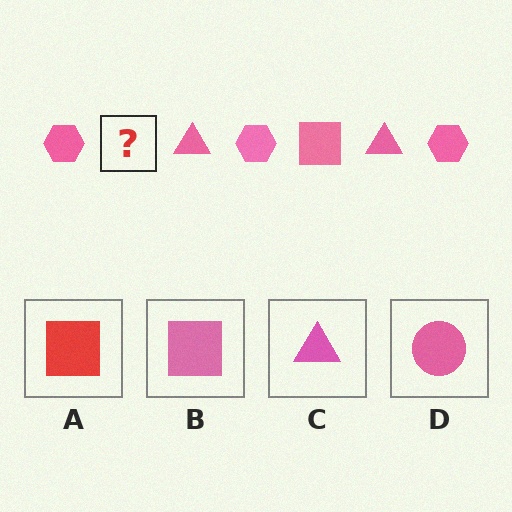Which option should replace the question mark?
Option B.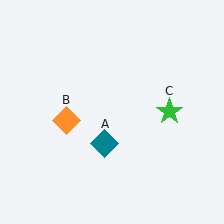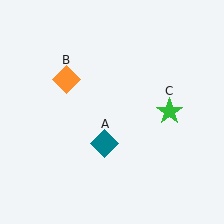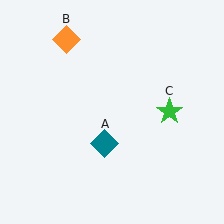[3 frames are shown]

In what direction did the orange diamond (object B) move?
The orange diamond (object B) moved up.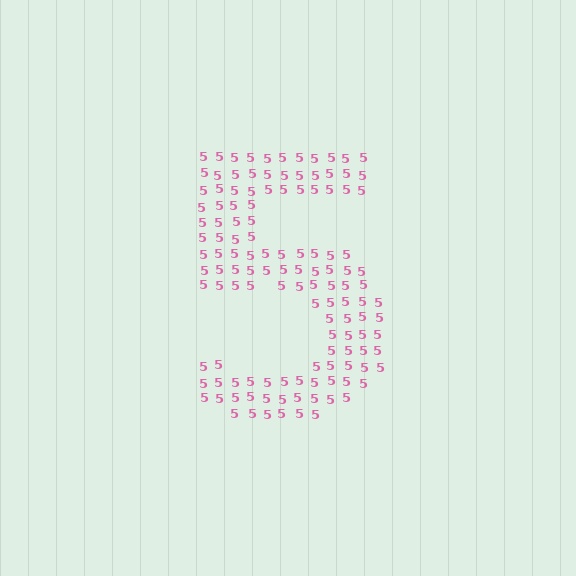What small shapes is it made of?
It is made of small digit 5's.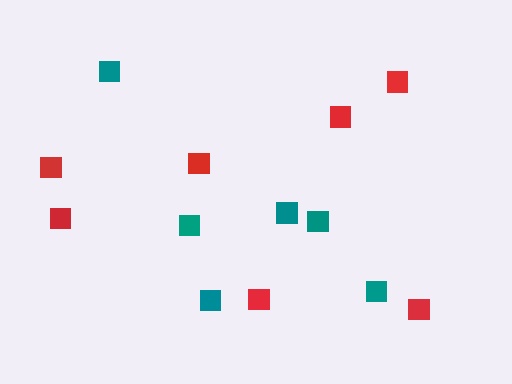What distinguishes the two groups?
There are 2 groups: one group of teal squares (6) and one group of red squares (7).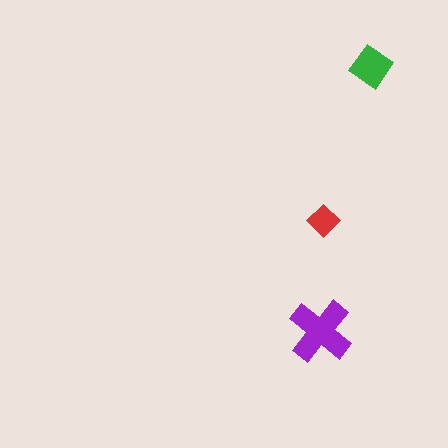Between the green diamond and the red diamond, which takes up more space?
The green diamond.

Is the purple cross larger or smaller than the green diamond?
Larger.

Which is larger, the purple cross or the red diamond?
The purple cross.